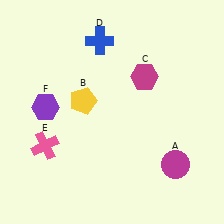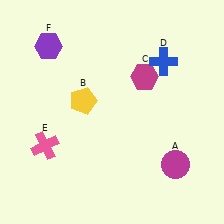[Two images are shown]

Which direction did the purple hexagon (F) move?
The purple hexagon (F) moved up.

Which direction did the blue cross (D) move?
The blue cross (D) moved right.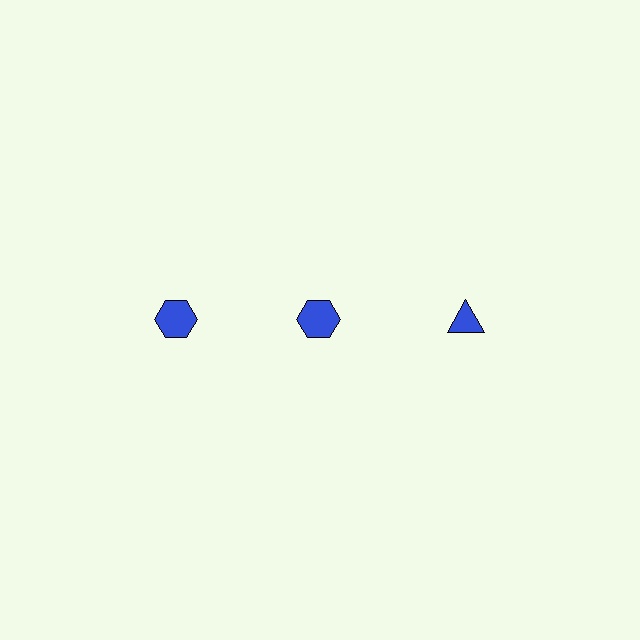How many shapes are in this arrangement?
There are 3 shapes arranged in a grid pattern.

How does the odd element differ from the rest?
It has a different shape: triangle instead of hexagon.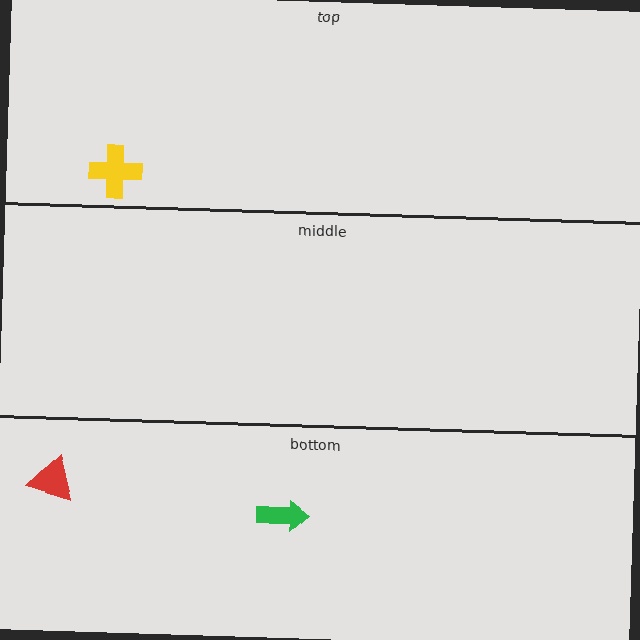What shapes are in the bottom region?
The green arrow, the red triangle.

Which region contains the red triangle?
The bottom region.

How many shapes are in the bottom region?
2.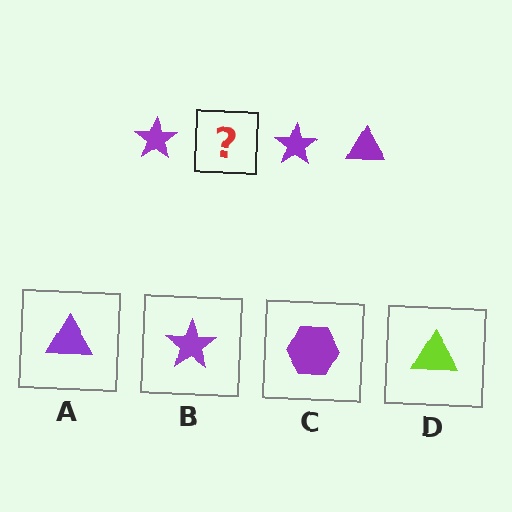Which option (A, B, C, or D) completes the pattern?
A.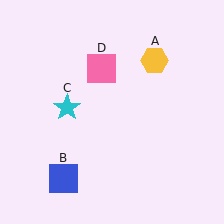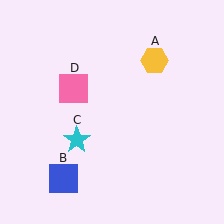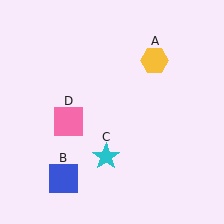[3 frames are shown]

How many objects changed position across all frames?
2 objects changed position: cyan star (object C), pink square (object D).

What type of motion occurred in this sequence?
The cyan star (object C), pink square (object D) rotated counterclockwise around the center of the scene.